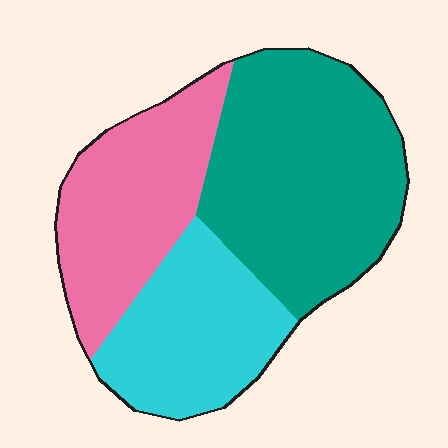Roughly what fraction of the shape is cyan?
Cyan covers about 25% of the shape.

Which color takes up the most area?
Teal, at roughly 45%.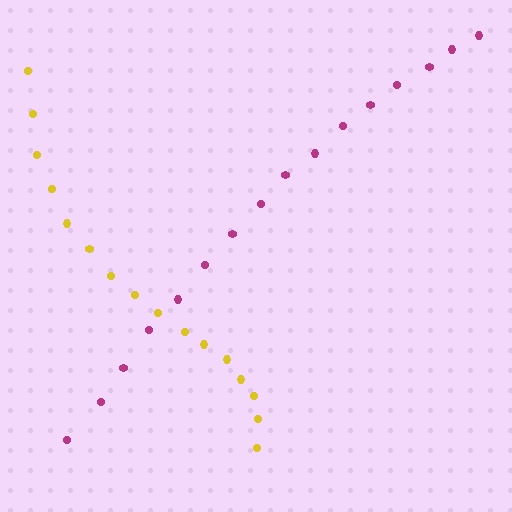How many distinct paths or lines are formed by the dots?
There are 2 distinct paths.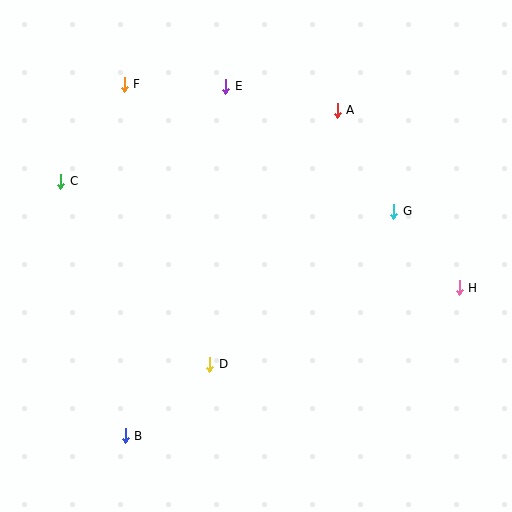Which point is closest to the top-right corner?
Point A is closest to the top-right corner.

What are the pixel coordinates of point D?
Point D is at (210, 364).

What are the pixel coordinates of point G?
Point G is at (394, 211).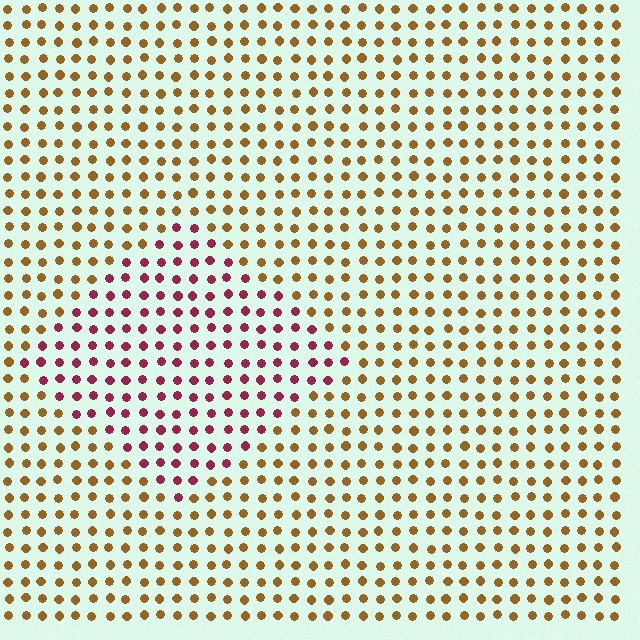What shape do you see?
I see a diamond.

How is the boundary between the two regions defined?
The boundary is defined purely by a slight shift in hue (about 58 degrees). Spacing, size, and orientation are identical on both sides.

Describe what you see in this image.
The image is filled with small brown elements in a uniform arrangement. A diamond-shaped region is visible where the elements are tinted to a slightly different hue, forming a subtle color boundary.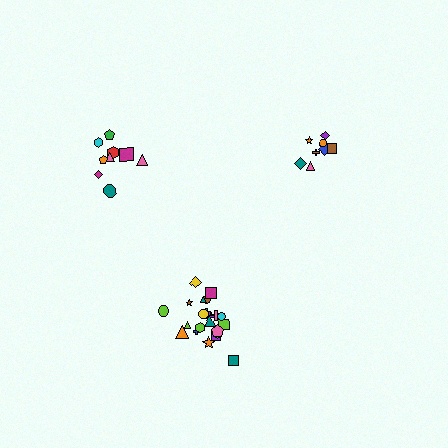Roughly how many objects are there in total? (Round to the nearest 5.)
Roughly 40 objects in total.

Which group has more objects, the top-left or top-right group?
The top-left group.